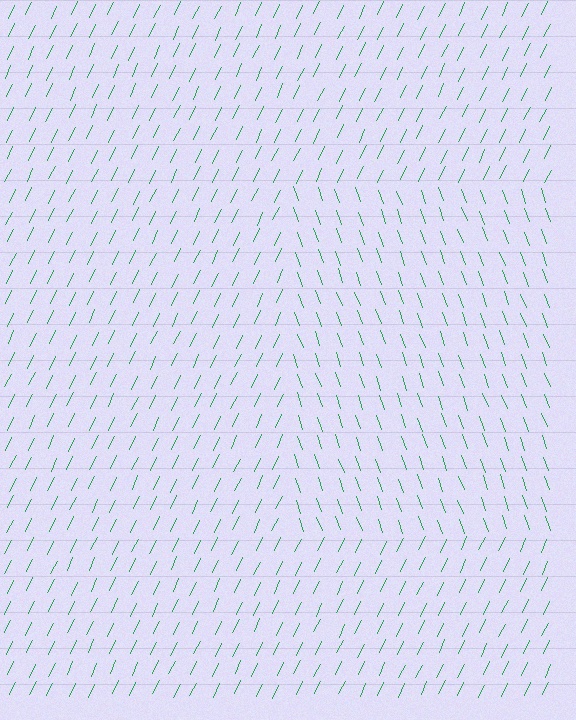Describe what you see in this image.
The image is filled with small green line segments. A rectangle region in the image has lines oriented differently from the surrounding lines, creating a visible texture boundary.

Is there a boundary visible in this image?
Yes, there is a texture boundary formed by a change in line orientation.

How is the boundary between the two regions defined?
The boundary is defined purely by a change in line orientation (approximately 45 degrees difference). All lines are the same color and thickness.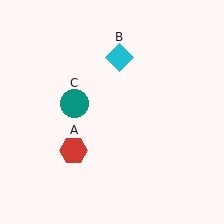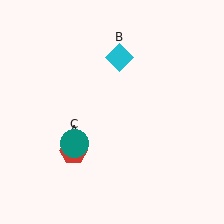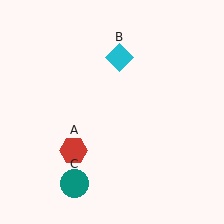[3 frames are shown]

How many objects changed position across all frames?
1 object changed position: teal circle (object C).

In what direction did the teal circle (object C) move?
The teal circle (object C) moved down.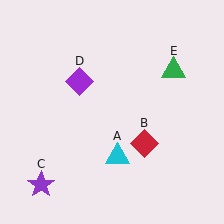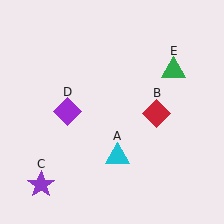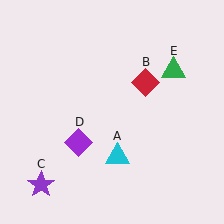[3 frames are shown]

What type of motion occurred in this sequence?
The red diamond (object B), purple diamond (object D) rotated counterclockwise around the center of the scene.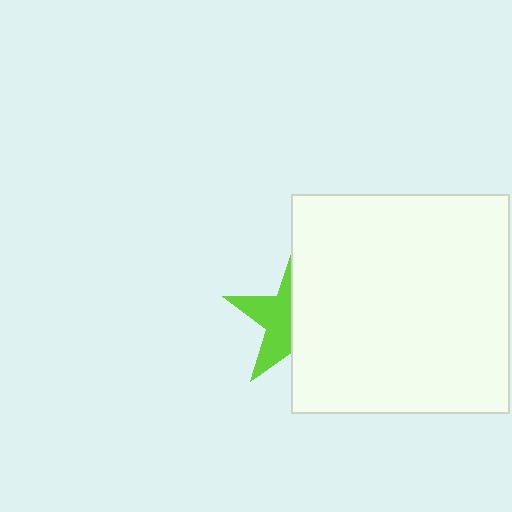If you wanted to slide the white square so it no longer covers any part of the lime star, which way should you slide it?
Slide it right — that is the most direct way to separate the two shapes.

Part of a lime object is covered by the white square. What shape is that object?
It is a star.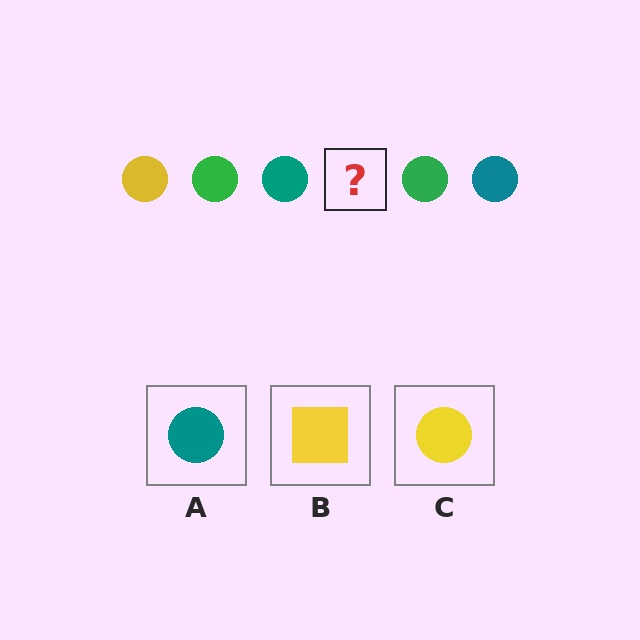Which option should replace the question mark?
Option C.